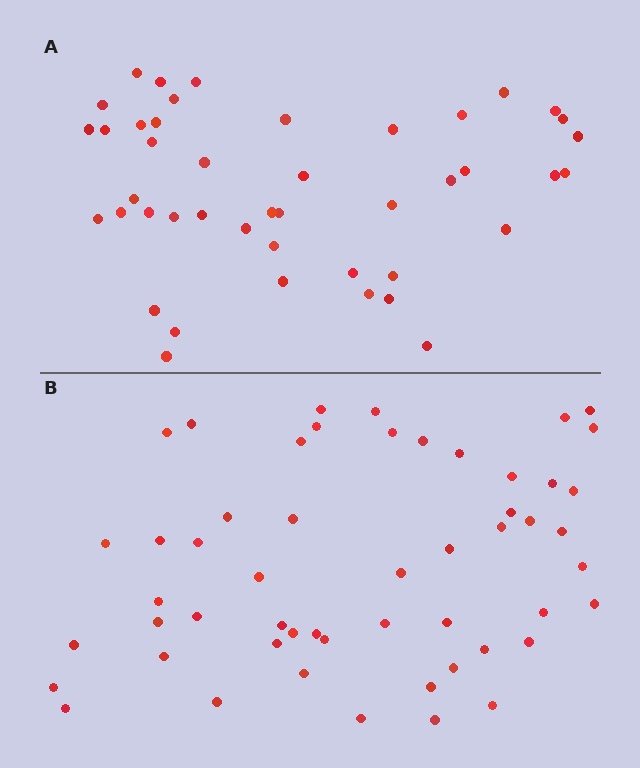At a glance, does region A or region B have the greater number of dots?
Region B (the bottom region) has more dots.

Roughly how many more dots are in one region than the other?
Region B has roughly 8 or so more dots than region A.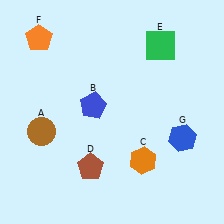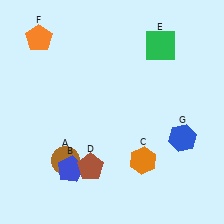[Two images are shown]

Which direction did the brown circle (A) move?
The brown circle (A) moved down.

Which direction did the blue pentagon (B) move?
The blue pentagon (B) moved down.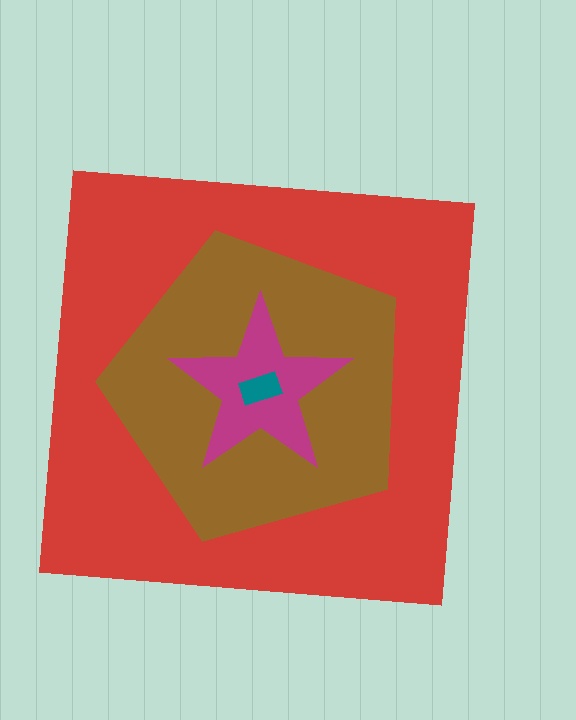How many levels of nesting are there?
4.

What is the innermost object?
The teal rectangle.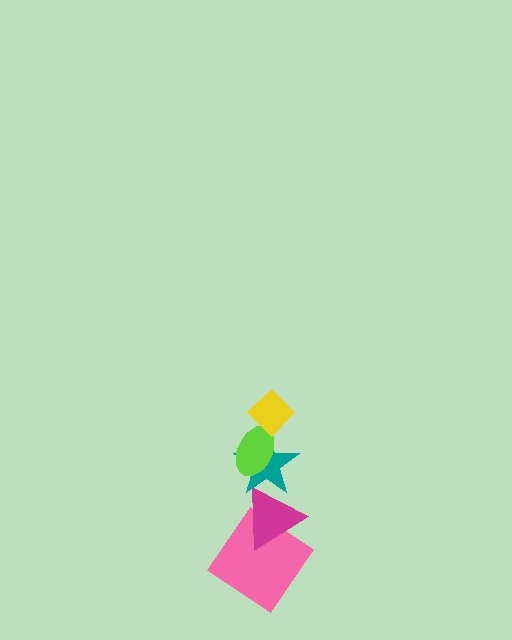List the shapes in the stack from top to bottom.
From top to bottom: the yellow diamond, the lime ellipse, the teal star, the magenta triangle, the pink diamond.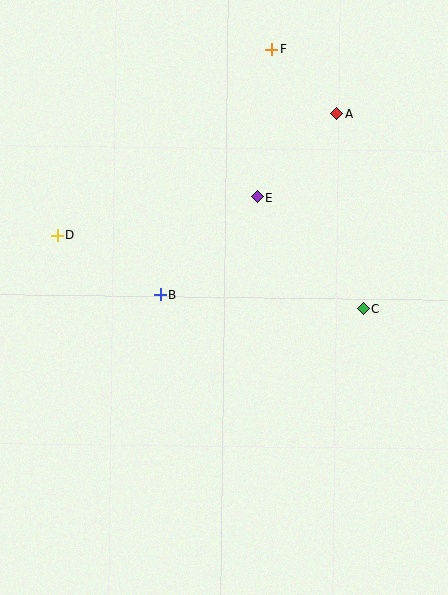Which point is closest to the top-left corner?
Point D is closest to the top-left corner.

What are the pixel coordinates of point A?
Point A is at (337, 114).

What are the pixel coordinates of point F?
Point F is at (272, 49).